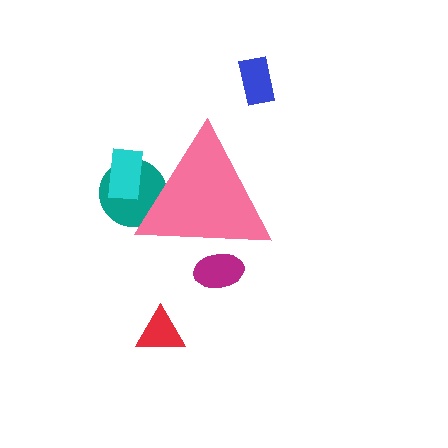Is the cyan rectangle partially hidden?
Yes, the cyan rectangle is partially hidden behind the pink triangle.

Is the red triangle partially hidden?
No, the red triangle is fully visible.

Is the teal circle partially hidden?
Yes, the teal circle is partially hidden behind the pink triangle.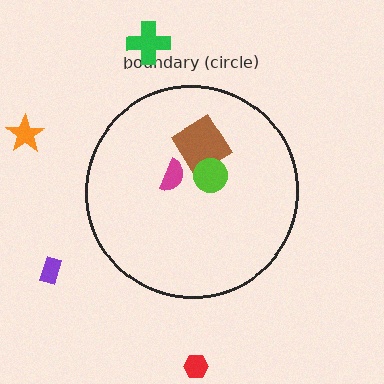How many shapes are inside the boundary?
3 inside, 4 outside.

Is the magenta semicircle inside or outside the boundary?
Inside.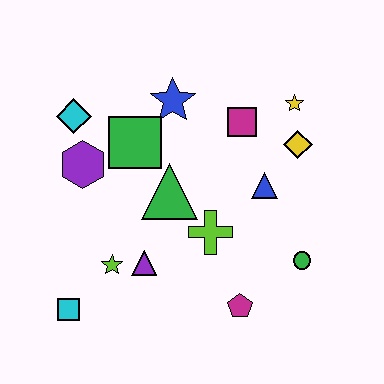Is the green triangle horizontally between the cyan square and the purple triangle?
No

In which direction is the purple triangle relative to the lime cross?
The purple triangle is to the left of the lime cross.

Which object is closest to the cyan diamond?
The purple hexagon is closest to the cyan diamond.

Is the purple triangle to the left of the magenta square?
Yes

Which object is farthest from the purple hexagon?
The green circle is farthest from the purple hexagon.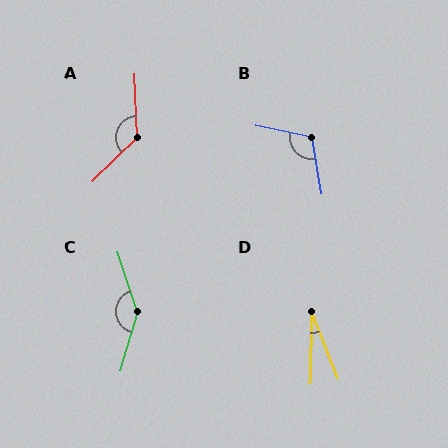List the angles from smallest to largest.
D (22°), B (111°), A (132°), C (145°).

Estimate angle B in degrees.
Approximately 111 degrees.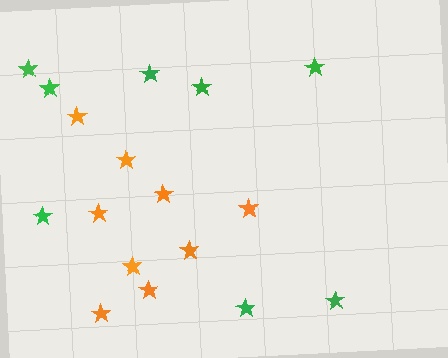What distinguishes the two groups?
There are 2 groups: one group of orange stars (9) and one group of green stars (8).